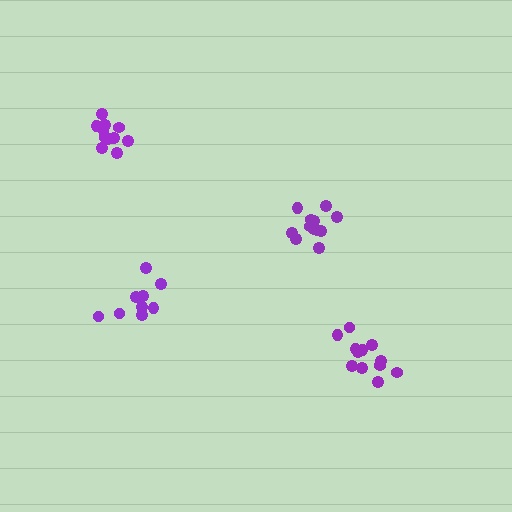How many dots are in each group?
Group 1: 12 dots, Group 2: 9 dots, Group 3: 12 dots, Group 4: 11 dots (44 total).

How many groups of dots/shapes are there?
There are 4 groups.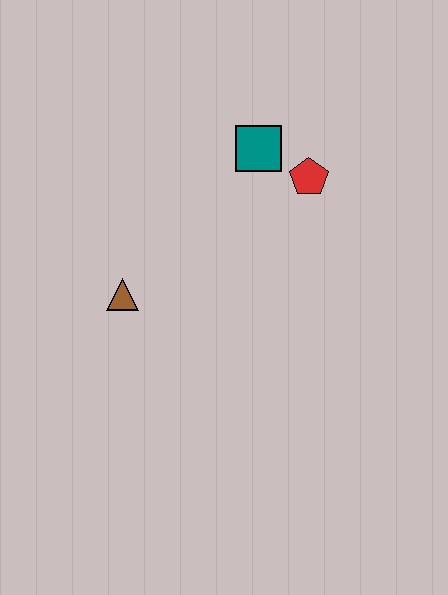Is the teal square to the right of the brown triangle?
Yes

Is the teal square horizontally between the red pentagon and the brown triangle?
Yes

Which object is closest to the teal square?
The red pentagon is closest to the teal square.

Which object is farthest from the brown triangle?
The red pentagon is farthest from the brown triangle.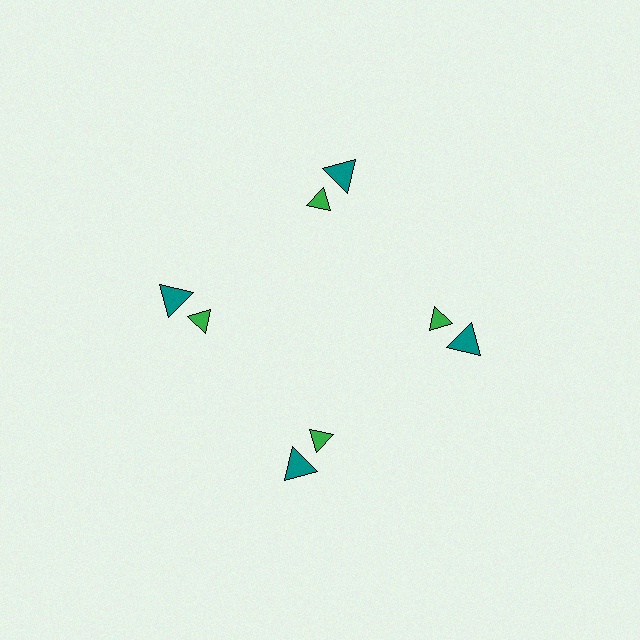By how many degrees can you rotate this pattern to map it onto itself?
The pattern maps onto itself every 90 degrees of rotation.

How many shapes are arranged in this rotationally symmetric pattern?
There are 8 shapes, arranged in 4 groups of 2.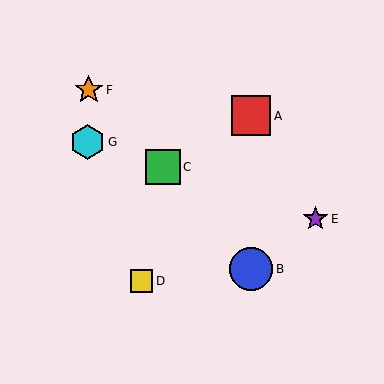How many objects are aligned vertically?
2 objects (A, B) are aligned vertically.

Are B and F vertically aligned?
No, B is at x≈251 and F is at x≈89.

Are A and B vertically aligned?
Yes, both are at x≈251.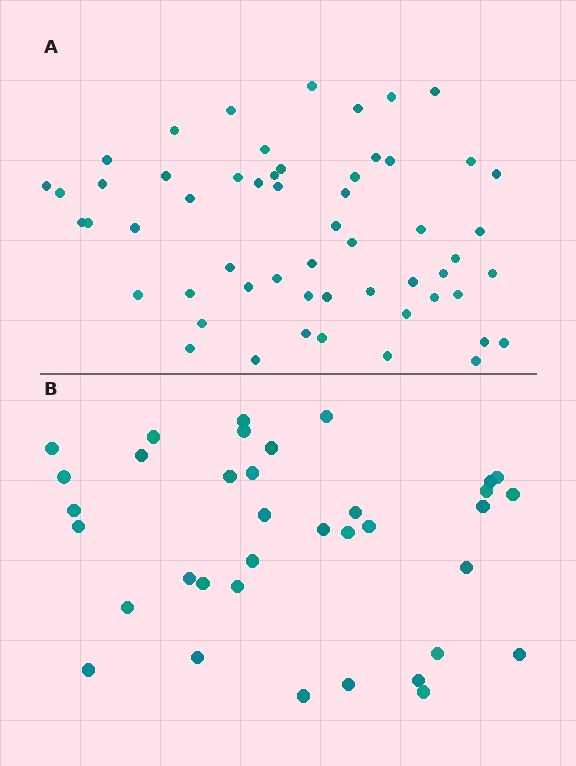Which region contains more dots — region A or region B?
Region A (the top region) has more dots.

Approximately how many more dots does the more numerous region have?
Region A has approximately 20 more dots than region B.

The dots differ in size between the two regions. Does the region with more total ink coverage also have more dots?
No. Region B has more total ink coverage because its dots are larger, but region A actually contains more individual dots. Total area can be misleading — the number of items is what matters here.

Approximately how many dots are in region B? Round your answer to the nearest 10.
About 40 dots. (The exact count is 36, which rounds to 40.)